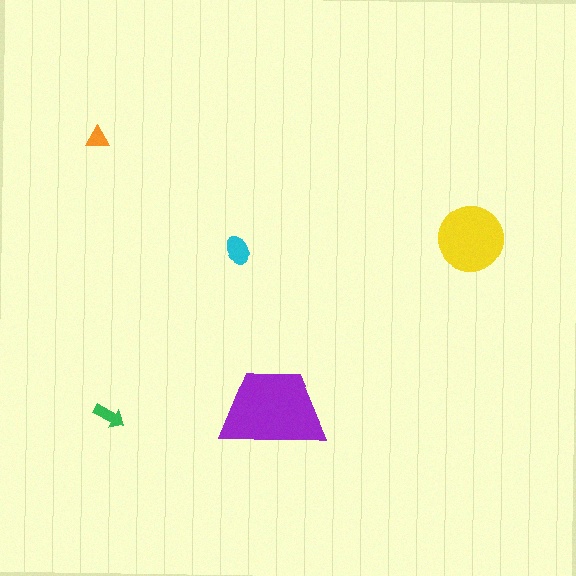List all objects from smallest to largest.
The orange triangle, the green arrow, the cyan ellipse, the yellow circle, the purple trapezoid.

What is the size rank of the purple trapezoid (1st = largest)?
1st.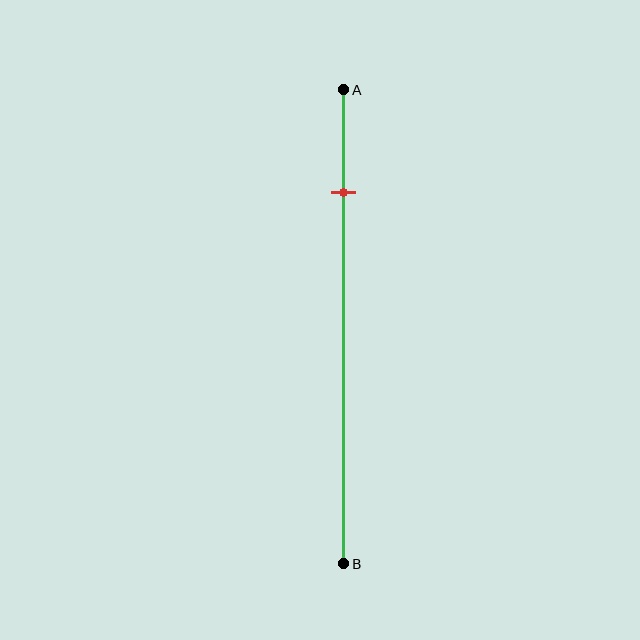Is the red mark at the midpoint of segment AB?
No, the mark is at about 20% from A, not at the 50% midpoint.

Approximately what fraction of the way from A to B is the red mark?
The red mark is approximately 20% of the way from A to B.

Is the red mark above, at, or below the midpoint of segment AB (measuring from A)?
The red mark is above the midpoint of segment AB.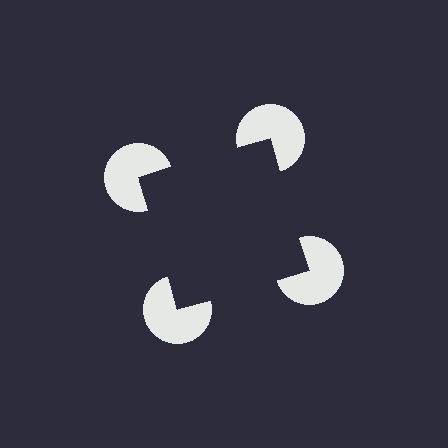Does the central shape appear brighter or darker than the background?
It typically appears slightly darker than the background, even though no actual brightness change is drawn.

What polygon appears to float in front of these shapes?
An illusory square — its edges are inferred from the aligned wedge cuts in the pac-man discs, not physically drawn.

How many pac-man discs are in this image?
There are 4 — one at each vertex of the illusory square.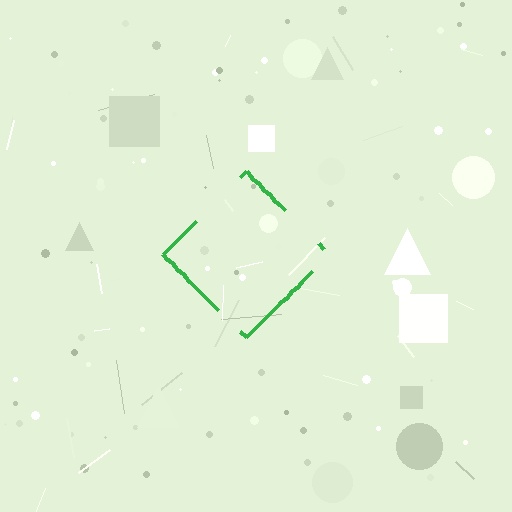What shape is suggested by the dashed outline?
The dashed outline suggests a diamond.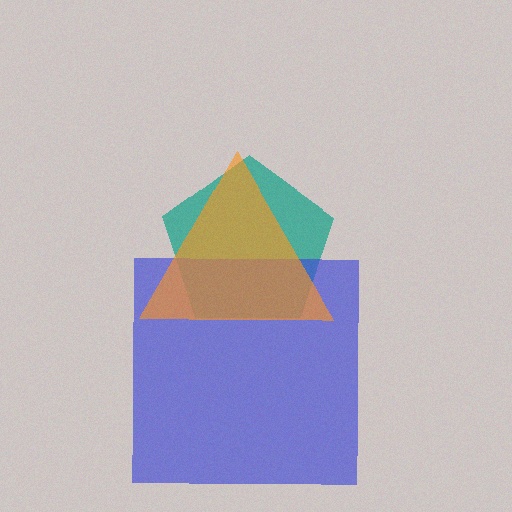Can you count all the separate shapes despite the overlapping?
Yes, there are 3 separate shapes.